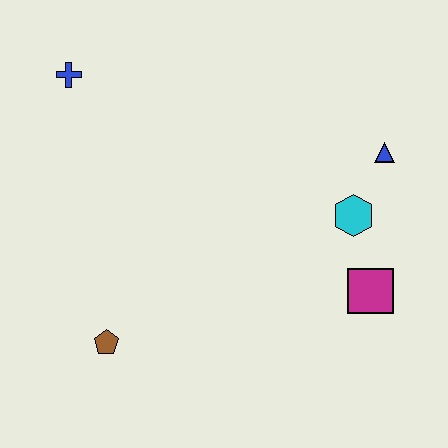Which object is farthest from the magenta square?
The blue cross is farthest from the magenta square.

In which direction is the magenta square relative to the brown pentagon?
The magenta square is to the right of the brown pentagon.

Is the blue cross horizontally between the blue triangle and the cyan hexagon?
No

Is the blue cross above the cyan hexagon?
Yes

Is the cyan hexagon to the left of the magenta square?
Yes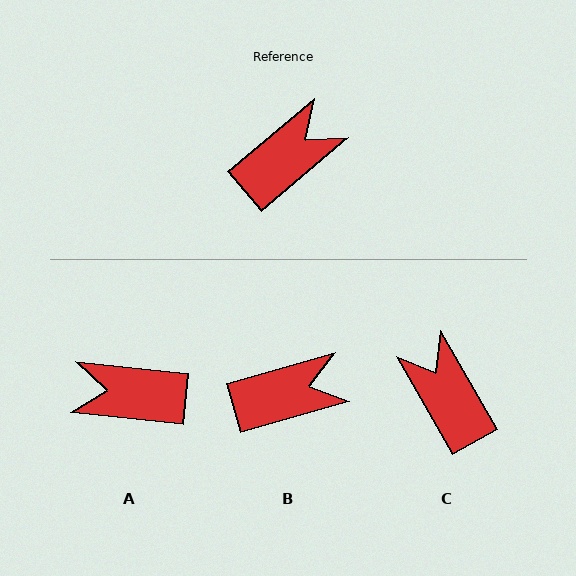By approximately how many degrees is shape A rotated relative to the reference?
Approximately 134 degrees counter-clockwise.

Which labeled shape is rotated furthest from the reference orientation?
A, about 134 degrees away.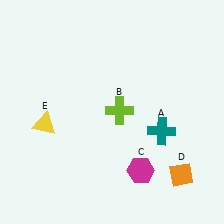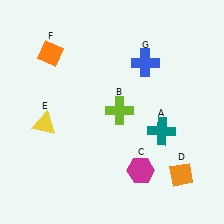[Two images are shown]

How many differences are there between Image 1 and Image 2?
There are 2 differences between the two images.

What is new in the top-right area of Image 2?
A blue cross (G) was added in the top-right area of Image 2.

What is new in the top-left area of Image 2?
An orange diamond (F) was added in the top-left area of Image 2.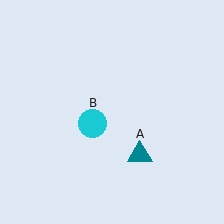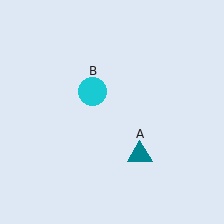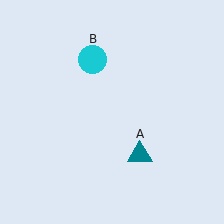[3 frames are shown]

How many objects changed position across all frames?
1 object changed position: cyan circle (object B).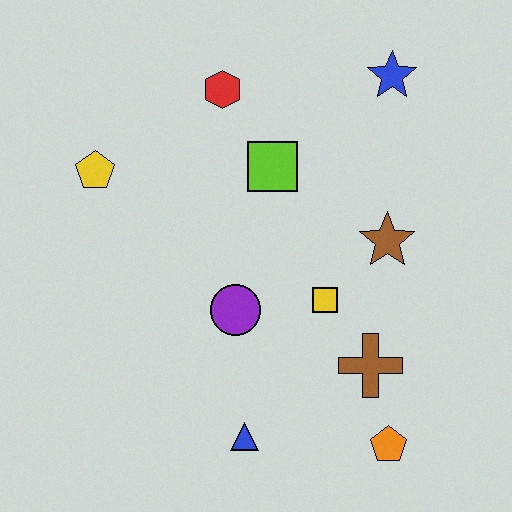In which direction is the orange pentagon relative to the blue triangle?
The orange pentagon is to the right of the blue triangle.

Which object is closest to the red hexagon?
The lime square is closest to the red hexagon.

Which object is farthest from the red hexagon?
The orange pentagon is farthest from the red hexagon.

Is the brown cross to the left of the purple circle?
No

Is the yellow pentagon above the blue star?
No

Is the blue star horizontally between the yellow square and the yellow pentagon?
No